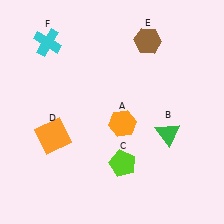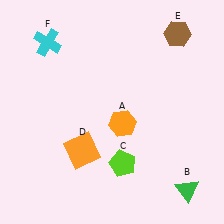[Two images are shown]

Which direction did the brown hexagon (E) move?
The brown hexagon (E) moved right.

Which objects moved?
The objects that moved are: the green triangle (B), the orange square (D), the brown hexagon (E).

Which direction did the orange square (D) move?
The orange square (D) moved right.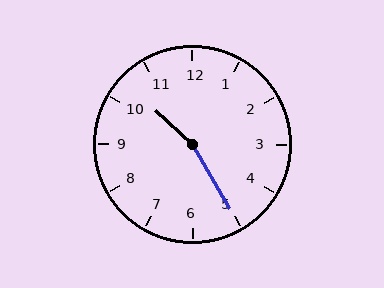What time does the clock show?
10:25.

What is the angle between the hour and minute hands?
Approximately 162 degrees.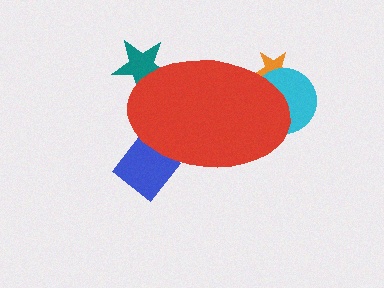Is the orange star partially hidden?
Yes, the orange star is partially hidden behind the red ellipse.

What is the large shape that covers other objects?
A red ellipse.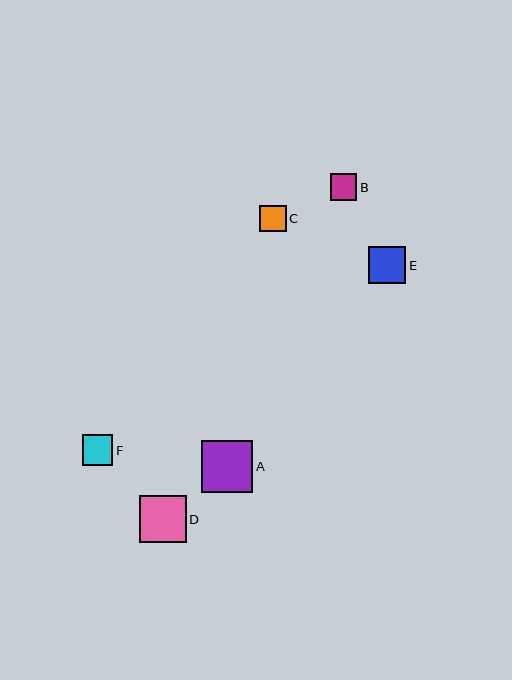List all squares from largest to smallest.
From largest to smallest: A, D, E, F, B, C.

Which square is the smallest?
Square C is the smallest with a size of approximately 27 pixels.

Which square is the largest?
Square A is the largest with a size of approximately 51 pixels.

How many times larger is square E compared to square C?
Square E is approximately 1.4 times the size of square C.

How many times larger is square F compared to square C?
Square F is approximately 1.1 times the size of square C.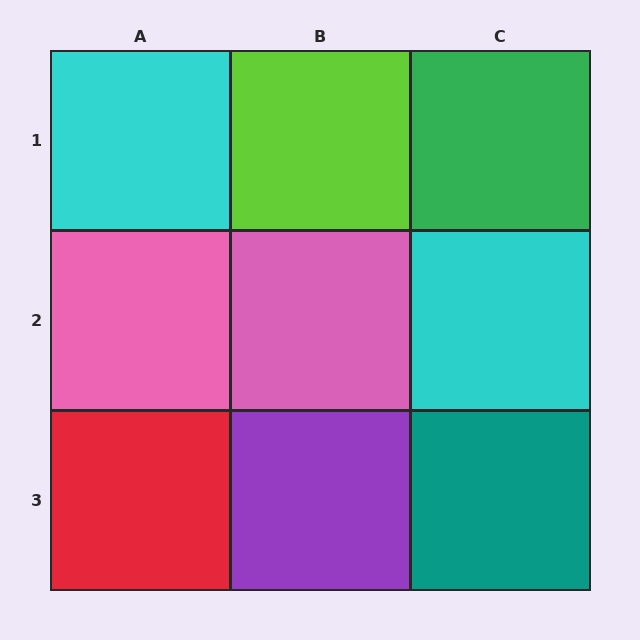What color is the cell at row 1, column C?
Green.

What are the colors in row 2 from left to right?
Pink, pink, cyan.